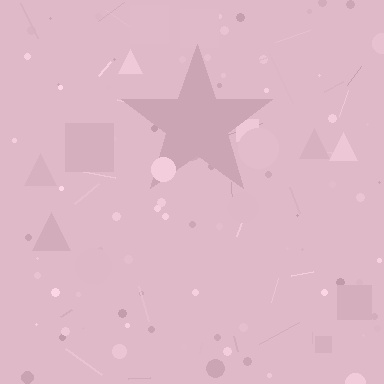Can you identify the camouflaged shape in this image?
The camouflaged shape is a star.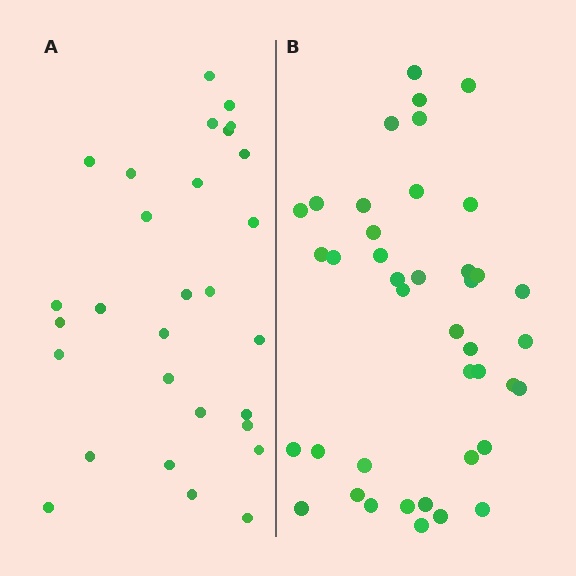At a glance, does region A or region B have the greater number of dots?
Region B (the right region) has more dots.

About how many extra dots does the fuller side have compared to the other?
Region B has roughly 12 or so more dots than region A.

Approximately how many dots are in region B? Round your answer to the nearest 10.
About 40 dots. (The exact count is 41, which rounds to 40.)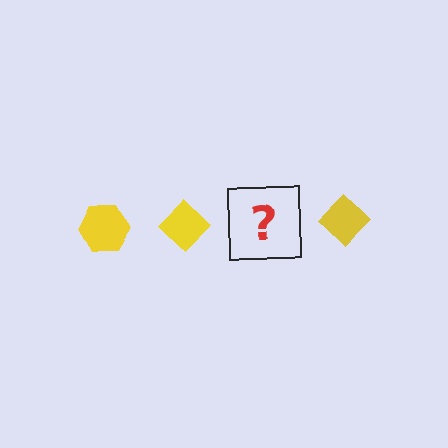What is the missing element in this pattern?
The missing element is a yellow hexagon.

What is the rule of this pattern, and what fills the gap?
The rule is that the pattern cycles through hexagon, diamond shapes in yellow. The gap should be filled with a yellow hexagon.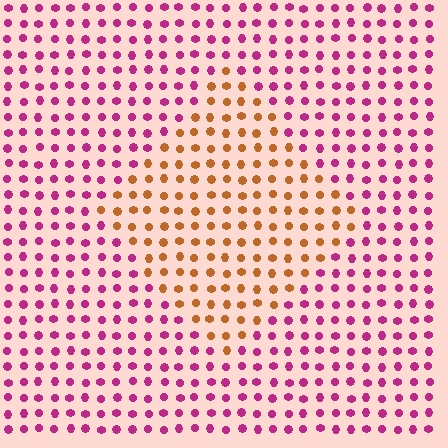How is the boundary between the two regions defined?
The boundary is defined purely by a slight shift in hue (about 65 degrees). Spacing, size, and orientation are identical on both sides.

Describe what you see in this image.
The image is filled with small magenta elements in a uniform arrangement. A diamond-shaped region is visible where the elements are tinted to a slightly different hue, forming a subtle color boundary.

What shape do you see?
I see a diamond.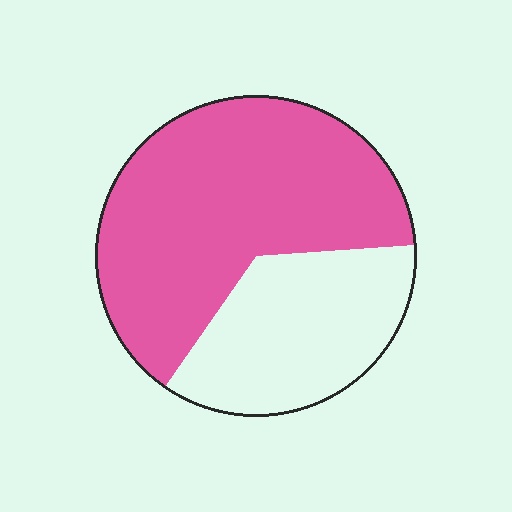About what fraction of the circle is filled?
About five eighths (5/8).